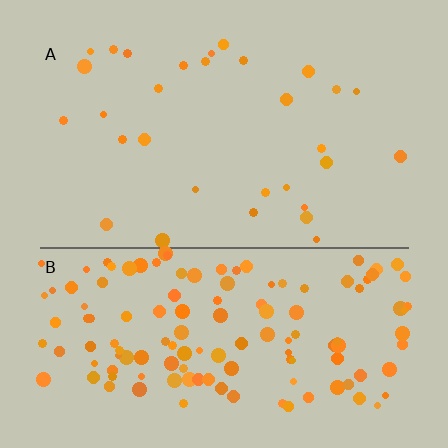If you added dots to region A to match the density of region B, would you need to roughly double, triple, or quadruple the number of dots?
Approximately quadruple.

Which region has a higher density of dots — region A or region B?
B (the bottom).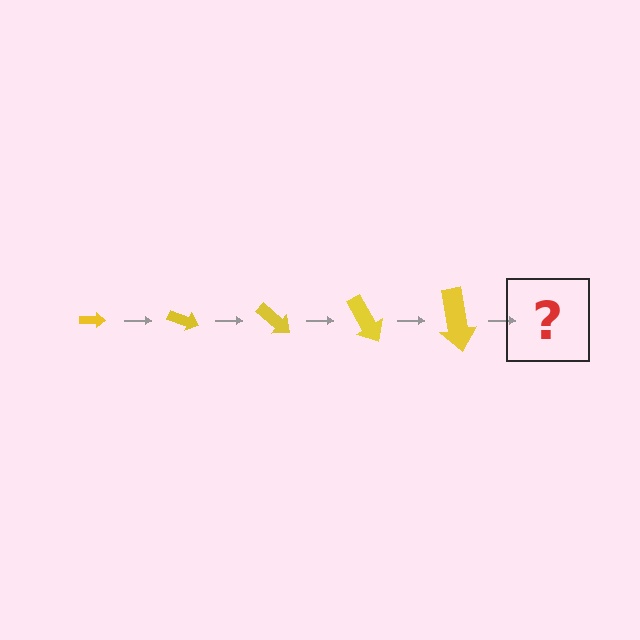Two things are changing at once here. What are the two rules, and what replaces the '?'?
The two rules are that the arrow grows larger each step and it rotates 20 degrees each step. The '?' should be an arrow, larger than the previous one and rotated 100 degrees from the start.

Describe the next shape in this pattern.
It should be an arrow, larger than the previous one and rotated 100 degrees from the start.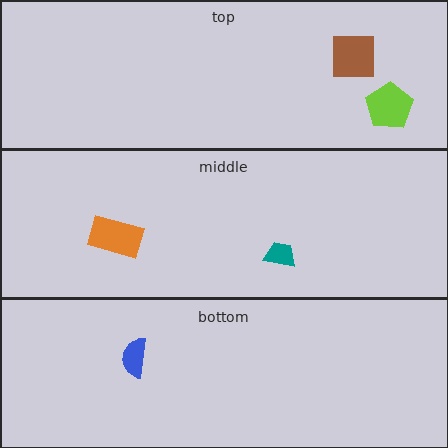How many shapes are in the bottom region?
1.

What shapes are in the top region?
The lime pentagon, the brown square.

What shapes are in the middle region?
The teal trapezoid, the orange rectangle.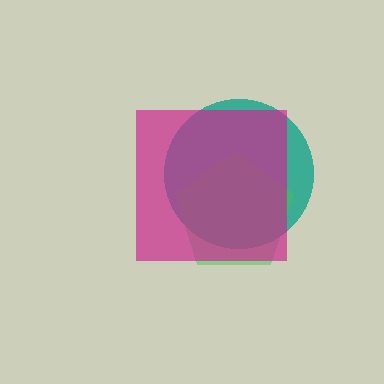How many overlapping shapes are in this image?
There are 3 overlapping shapes in the image.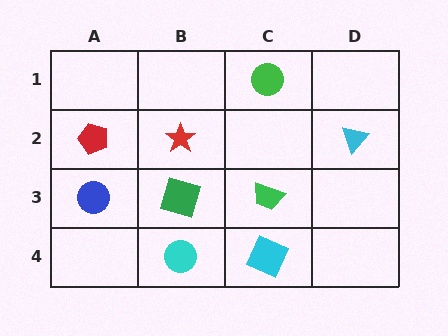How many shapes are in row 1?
1 shape.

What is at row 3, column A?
A blue circle.